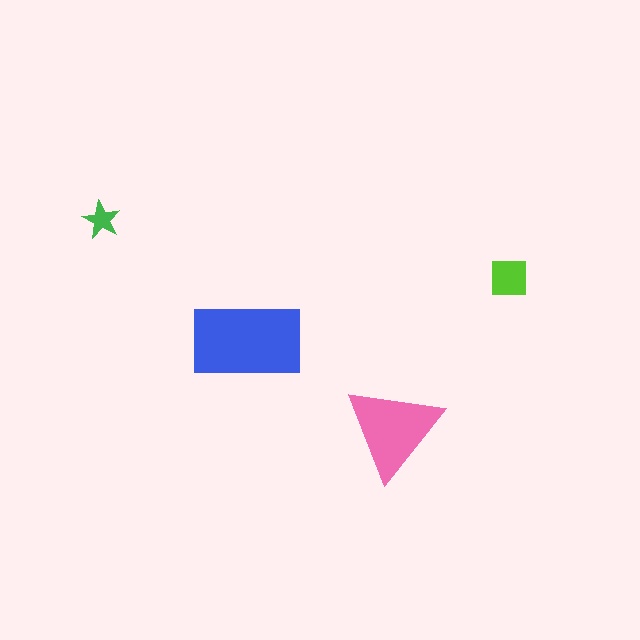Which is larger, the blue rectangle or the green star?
The blue rectangle.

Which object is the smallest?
The green star.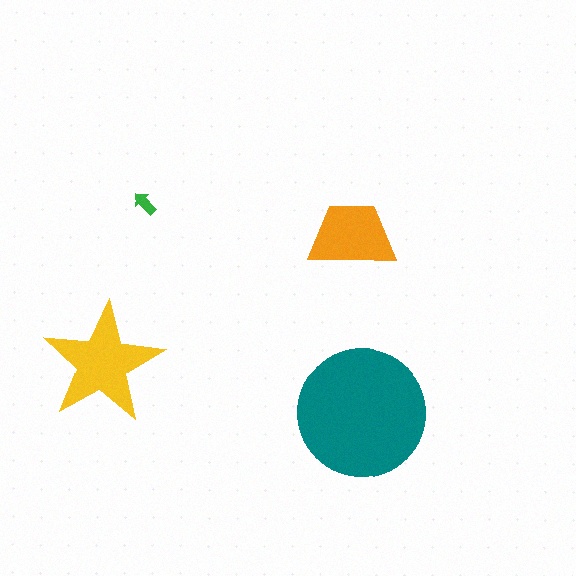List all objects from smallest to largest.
The green arrow, the orange trapezoid, the yellow star, the teal circle.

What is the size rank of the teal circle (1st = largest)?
1st.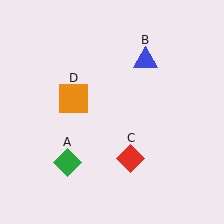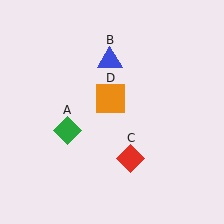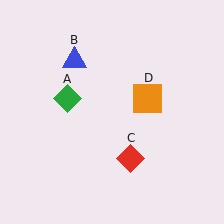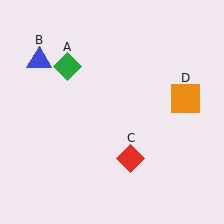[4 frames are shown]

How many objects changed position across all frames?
3 objects changed position: green diamond (object A), blue triangle (object B), orange square (object D).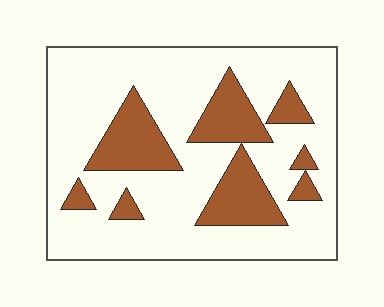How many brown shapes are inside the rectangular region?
8.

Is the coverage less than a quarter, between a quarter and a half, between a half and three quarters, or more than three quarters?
Less than a quarter.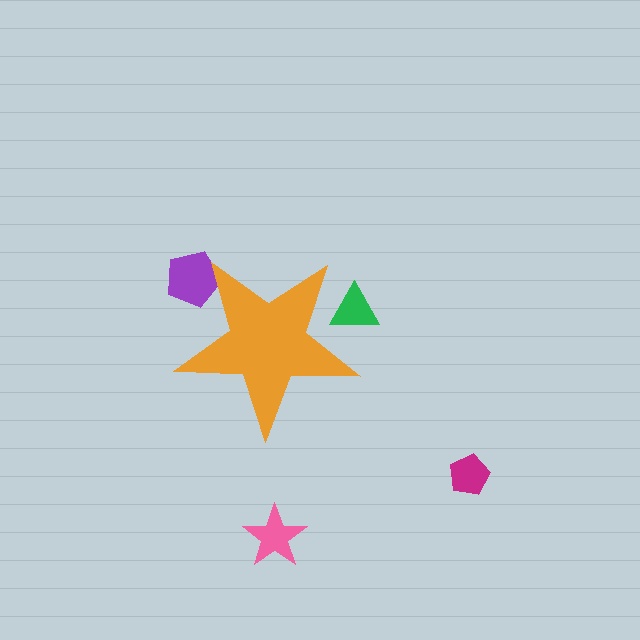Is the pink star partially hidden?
No, the pink star is fully visible.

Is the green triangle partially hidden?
Yes, the green triangle is partially hidden behind the orange star.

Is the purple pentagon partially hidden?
Yes, the purple pentagon is partially hidden behind the orange star.